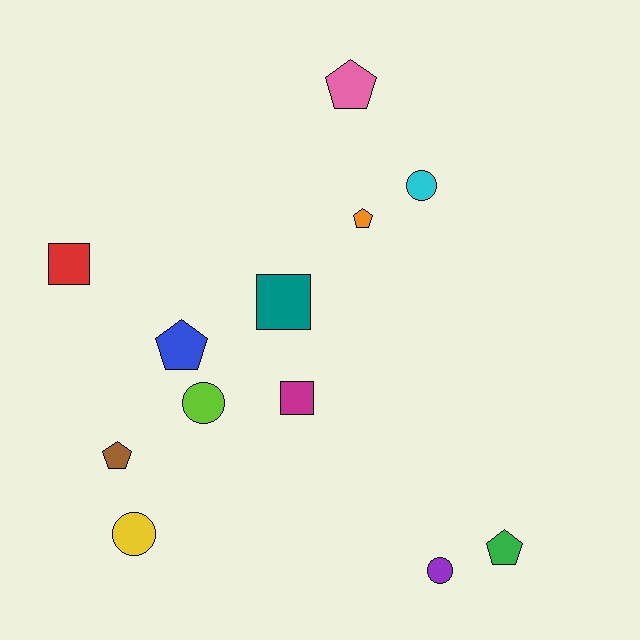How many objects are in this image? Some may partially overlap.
There are 12 objects.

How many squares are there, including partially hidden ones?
There are 3 squares.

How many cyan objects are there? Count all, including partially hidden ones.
There is 1 cyan object.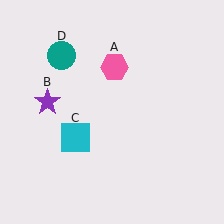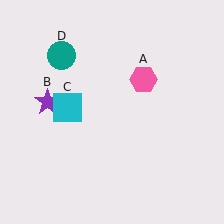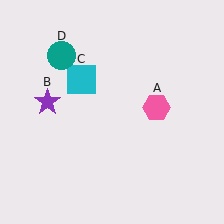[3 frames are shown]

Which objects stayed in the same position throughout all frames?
Purple star (object B) and teal circle (object D) remained stationary.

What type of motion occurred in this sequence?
The pink hexagon (object A), cyan square (object C) rotated clockwise around the center of the scene.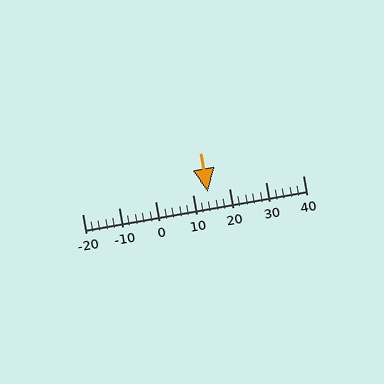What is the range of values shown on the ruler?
The ruler shows values from -20 to 40.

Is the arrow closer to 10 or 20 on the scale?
The arrow is closer to 10.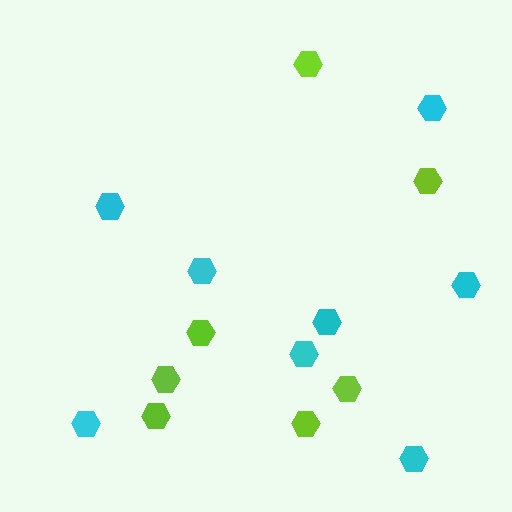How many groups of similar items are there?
There are 2 groups: one group of lime hexagons (7) and one group of cyan hexagons (8).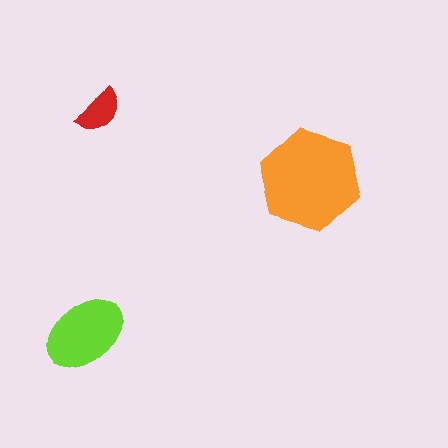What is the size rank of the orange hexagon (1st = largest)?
1st.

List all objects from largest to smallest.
The orange hexagon, the lime ellipse, the red semicircle.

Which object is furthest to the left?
The lime ellipse is leftmost.